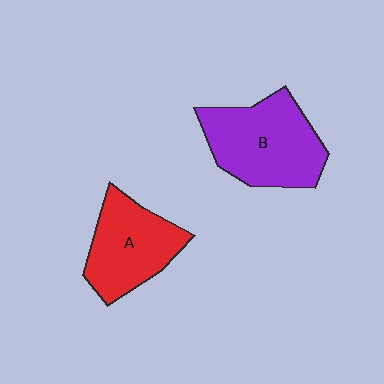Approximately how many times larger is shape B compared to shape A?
Approximately 1.2 times.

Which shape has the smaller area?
Shape A (red).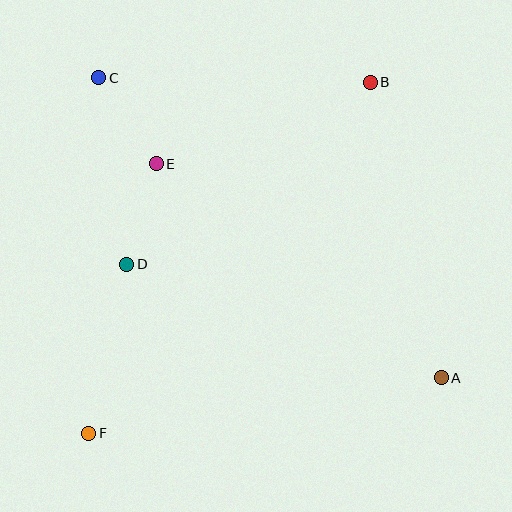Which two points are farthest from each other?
Points A and C are farthest from each other.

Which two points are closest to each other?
Points C and E are closest to each other.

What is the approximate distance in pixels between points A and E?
The distance between A and E is approximately 356 pixels.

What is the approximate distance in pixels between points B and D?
The distance between B and D is approximately 304 pixels.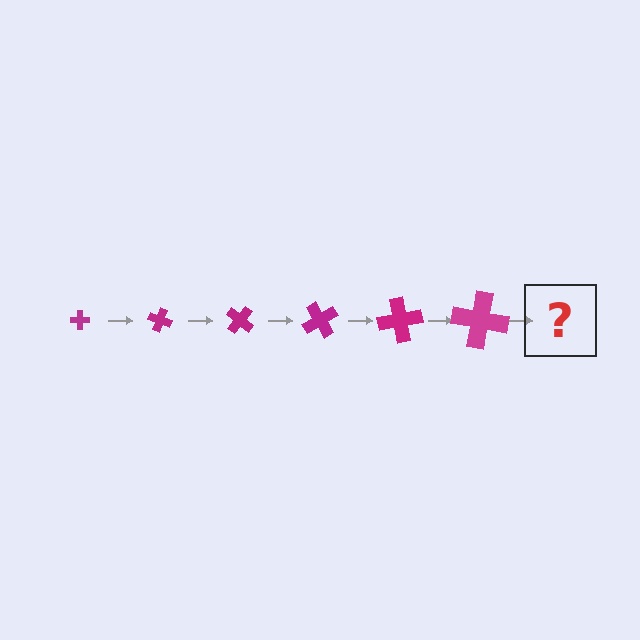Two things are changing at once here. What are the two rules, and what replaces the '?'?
The two rules are that the cross grows larger each step and it rotates 20 degrees each step. The '?' should be a cross, larger than the previous one and rotated 120 degrees from the start.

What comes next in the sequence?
The next element should be a cross, larger than the previous one and rotated 120 degrees from the start.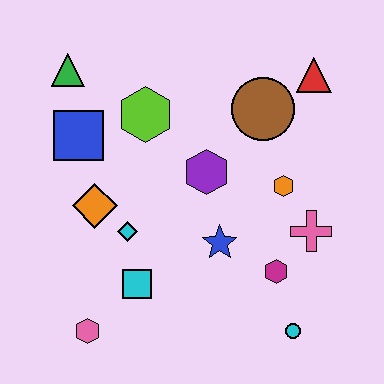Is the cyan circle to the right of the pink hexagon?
Yes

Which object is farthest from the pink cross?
The green triangle is farthest from the pink cross.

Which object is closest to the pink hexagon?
The cyan square is closest to the pink hexagon.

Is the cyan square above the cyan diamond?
No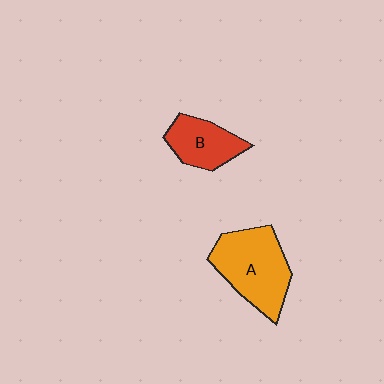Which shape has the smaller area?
Shape B (red).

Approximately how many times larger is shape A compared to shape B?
Approximately 1.6 times.